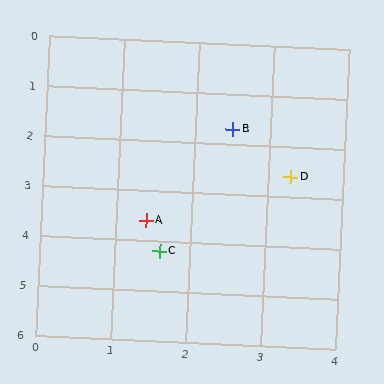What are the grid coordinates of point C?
Point C is at approximately (1.6, 4.2).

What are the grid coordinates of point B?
Point B is at approximately (2.5, 1.7).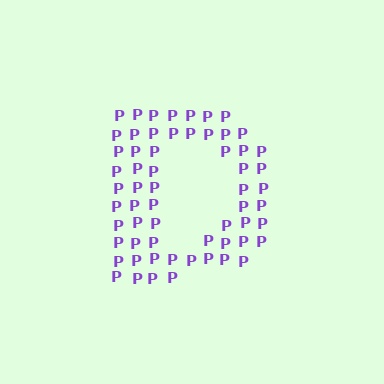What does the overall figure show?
The overall figure shows the letter D.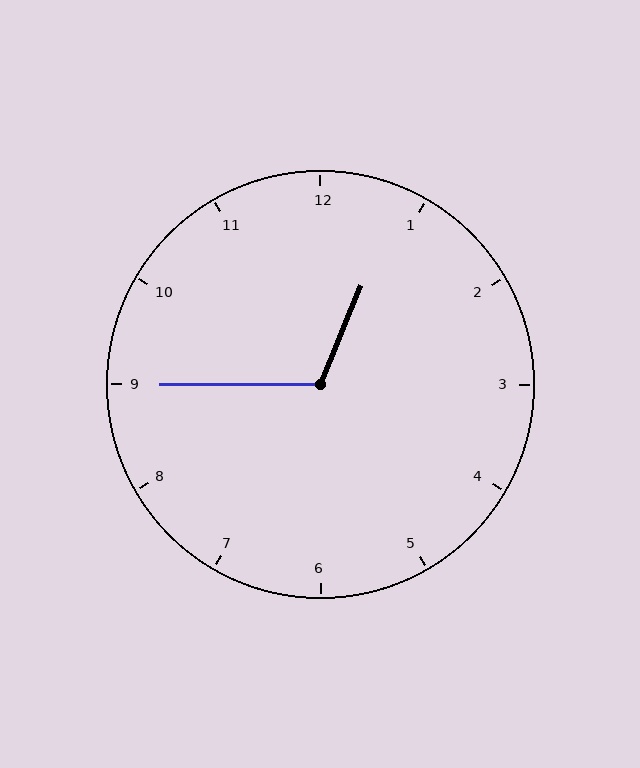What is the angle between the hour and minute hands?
Approximately 112 degrees.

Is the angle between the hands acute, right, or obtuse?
It is obtuse.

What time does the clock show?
12:45.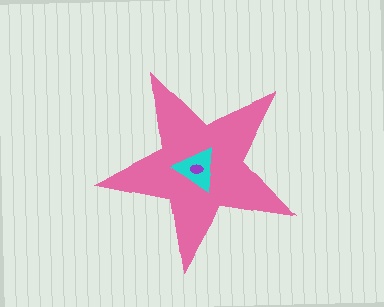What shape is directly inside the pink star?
The cyan triangle.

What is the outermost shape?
The pink star.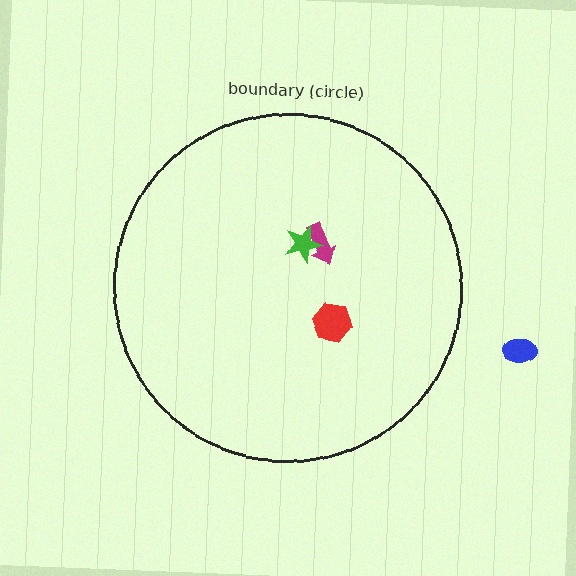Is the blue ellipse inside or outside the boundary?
Outside.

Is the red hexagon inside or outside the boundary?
Inside.